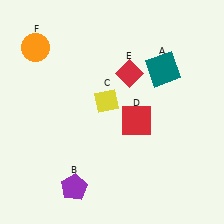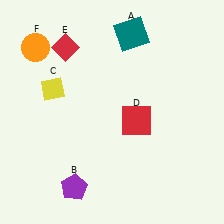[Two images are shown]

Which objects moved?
The objects that moved are: the teal square (A), the yellow diamond (C), the red diamond (E).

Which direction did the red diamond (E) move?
The red diamond (E) moved left.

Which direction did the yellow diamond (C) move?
The yellow diamond (C) moved left.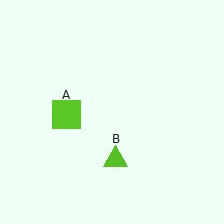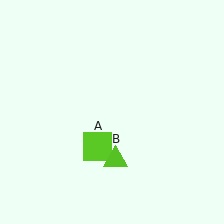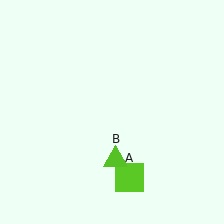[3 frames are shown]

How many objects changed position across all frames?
1 object changed position: lime square (object A).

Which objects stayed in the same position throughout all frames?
Lime triangle (object B) remained stationary.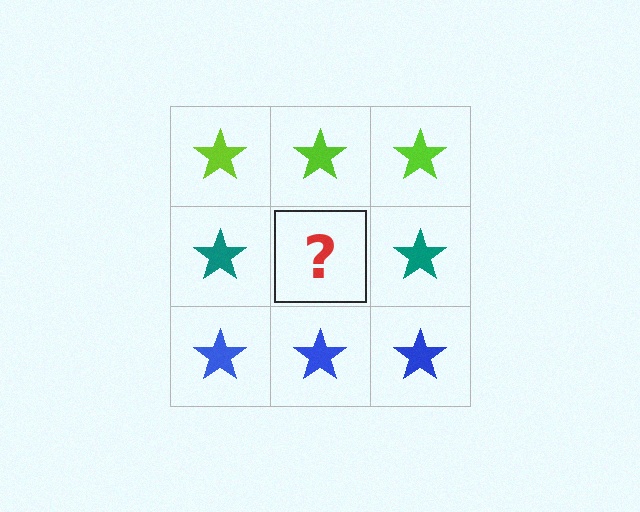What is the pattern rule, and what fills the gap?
The rule is that each row has a consistent color. The gap should be filled with a teal star.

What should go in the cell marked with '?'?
The missing cell should contain a teal star.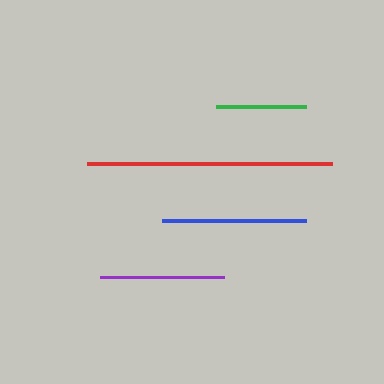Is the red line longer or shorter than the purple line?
The red line is longer than the purple line.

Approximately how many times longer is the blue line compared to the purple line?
The blue line is approximately 1.2 times the length of the purple line.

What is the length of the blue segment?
The blue segment is approximately 145 pixels long.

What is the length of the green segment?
The green segment is approximately 90 pixels long.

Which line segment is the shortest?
The green line is the shortest at approximately 90 pixels.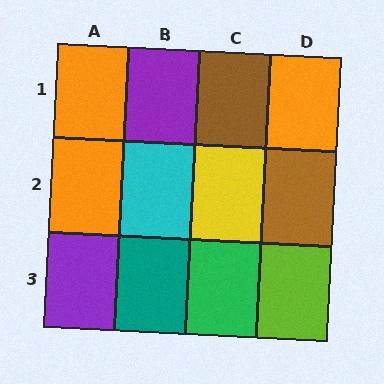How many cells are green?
1 cell is green.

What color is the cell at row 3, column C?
Green.